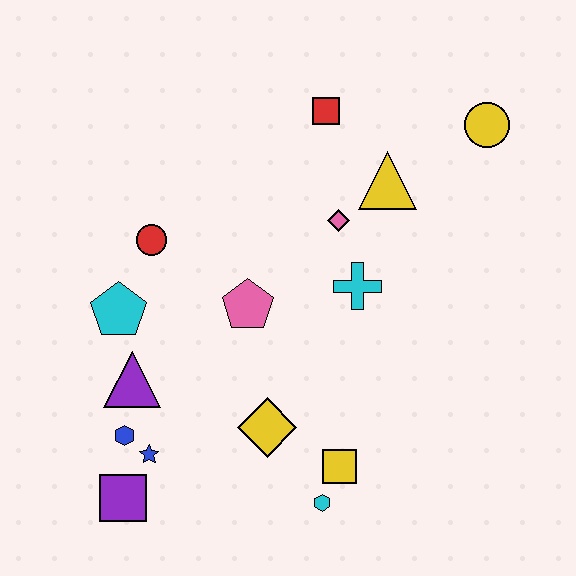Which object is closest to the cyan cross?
The pink diamond is closest to the cyan cross.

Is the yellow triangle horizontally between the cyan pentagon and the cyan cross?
No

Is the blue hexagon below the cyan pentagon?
Yes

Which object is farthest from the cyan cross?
The purple square is farthest from the cyan cross.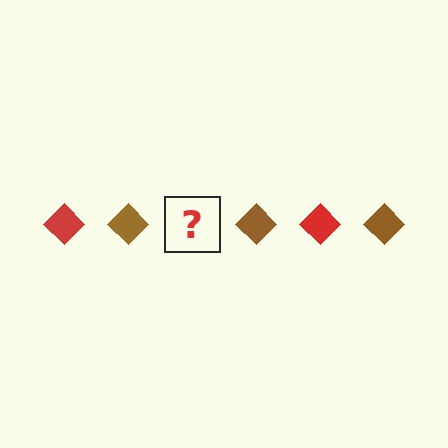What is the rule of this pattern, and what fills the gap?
The rule is that the pattern cycles through red, brown diamonds. The gap should be filled with a red diamond.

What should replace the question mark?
The question mark should be replaced with a red diamond.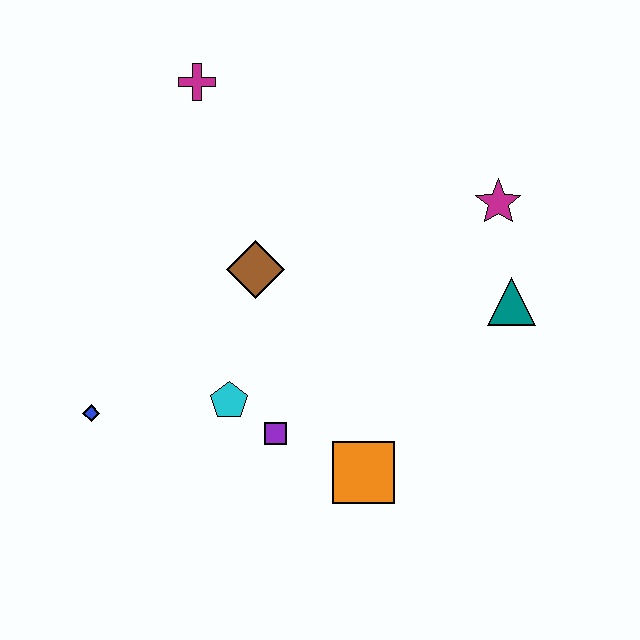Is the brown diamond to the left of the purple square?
Yes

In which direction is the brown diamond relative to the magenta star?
The brown diamond is to the left of the magenta star.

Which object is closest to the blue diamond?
The cyan pentagon is closest to the blue diamond.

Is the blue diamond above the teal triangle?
No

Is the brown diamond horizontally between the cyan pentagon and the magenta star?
Yes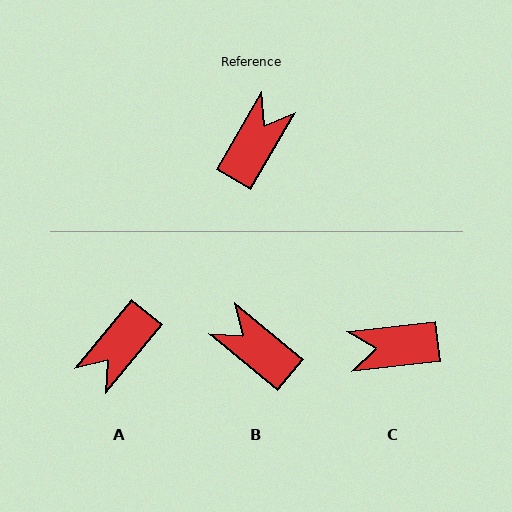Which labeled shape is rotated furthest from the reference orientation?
A, about 171 degrees away.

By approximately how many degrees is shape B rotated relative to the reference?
Approximately 81 degrees counter-clockwise.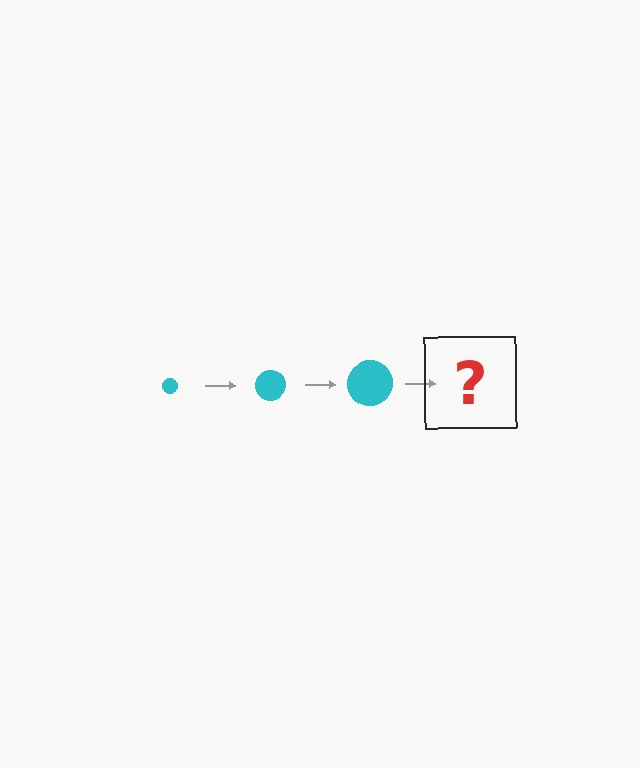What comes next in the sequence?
The next element should be a cyan circle, larger than the previous one.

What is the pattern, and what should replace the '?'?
The pattern is that the circle gets progressively larger each step. The '?' should be a cyan circle, larger than the previous one.